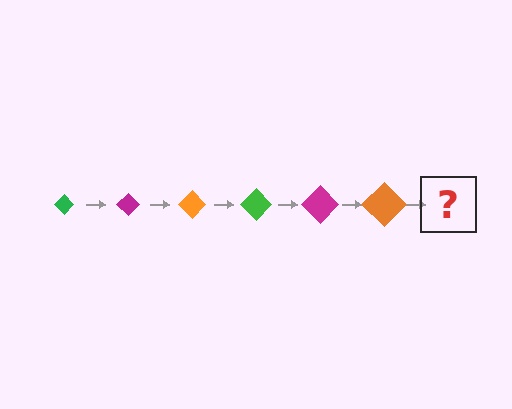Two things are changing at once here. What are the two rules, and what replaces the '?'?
The two rules are that the diamond grows larger each step and the color cycles through green, magenta, and orange. The '?' should be a green diamond, larger than the previous one.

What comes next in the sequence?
The next element should be a green diamond, larger than the previous one.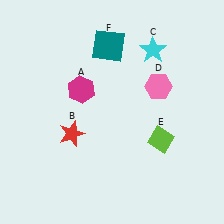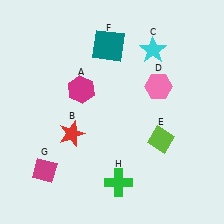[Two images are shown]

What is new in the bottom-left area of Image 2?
A magenta diamond (G) was added in the bottom-left area of Image 2.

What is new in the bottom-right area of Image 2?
A green cross (H) was added in the bottom-right area of Image 2.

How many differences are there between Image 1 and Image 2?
There are 2 differences between the two images.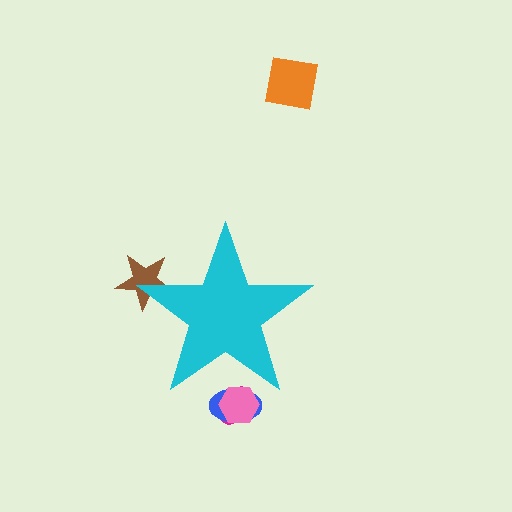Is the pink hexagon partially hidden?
Yes, the pink hexagon is partially hidden behind the cyan star.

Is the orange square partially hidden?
No, the orange square is fully visible.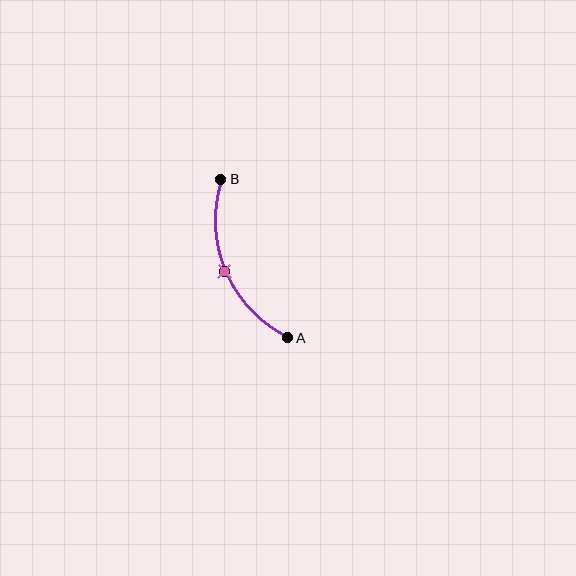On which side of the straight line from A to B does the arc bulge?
The arc bulges to the left of the straight line connecting A and B.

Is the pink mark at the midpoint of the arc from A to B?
Yes. The pink mark lies on the arc at equal arc-length from both A and B — it is the arc midpoint.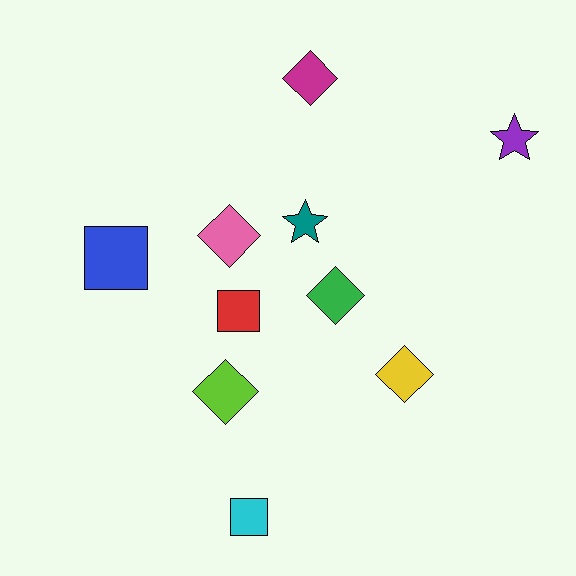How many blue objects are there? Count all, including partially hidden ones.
There is 1 blue object.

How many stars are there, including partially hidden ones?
There are 2 stars.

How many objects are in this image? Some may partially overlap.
There are 10 objects.